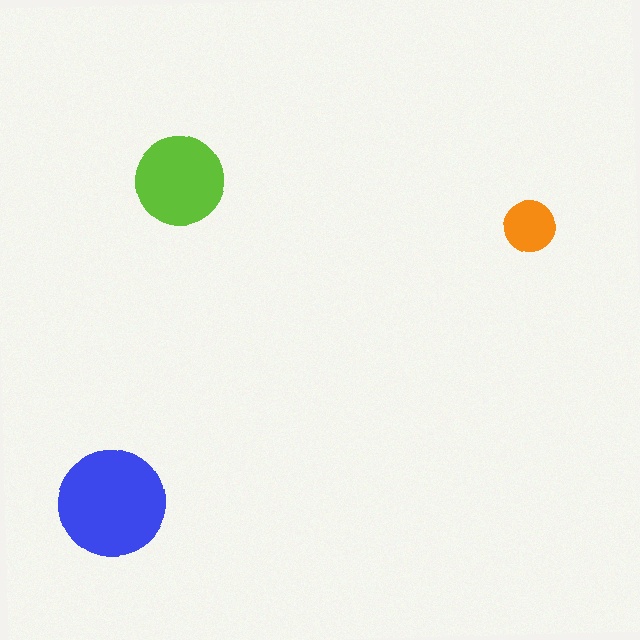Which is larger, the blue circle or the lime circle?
The blue one.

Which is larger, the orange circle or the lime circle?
The lime one.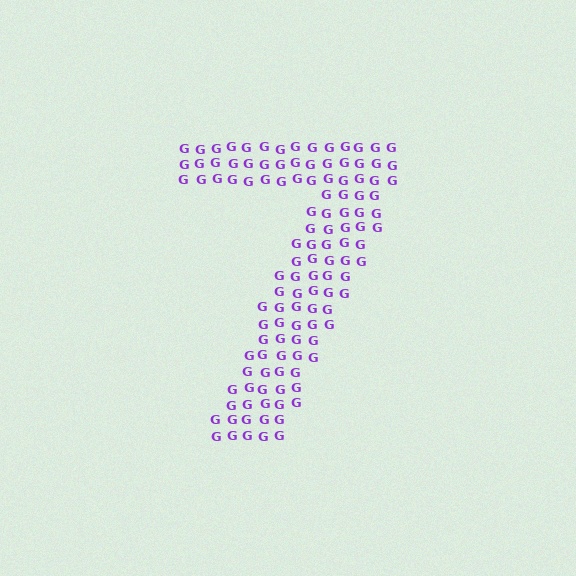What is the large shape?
The large shape is the digit 7.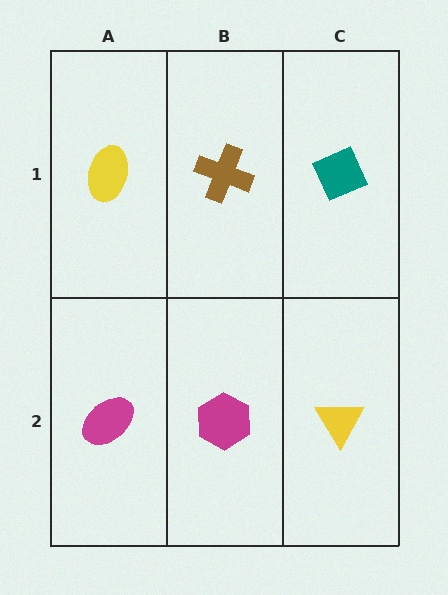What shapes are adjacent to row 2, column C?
A teal diamond (row 1, column C), a magenta hexagon (row 2, column B).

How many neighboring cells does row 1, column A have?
2.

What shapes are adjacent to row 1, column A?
A magenta ellipse (row 2, column A), a brown cross (row 1, column B).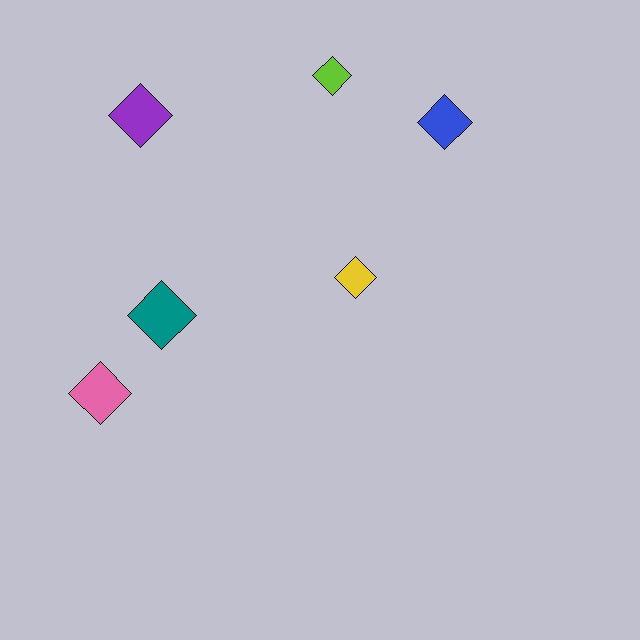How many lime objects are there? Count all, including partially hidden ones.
There is 1 lime object.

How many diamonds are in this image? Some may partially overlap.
There are 6 diamonds.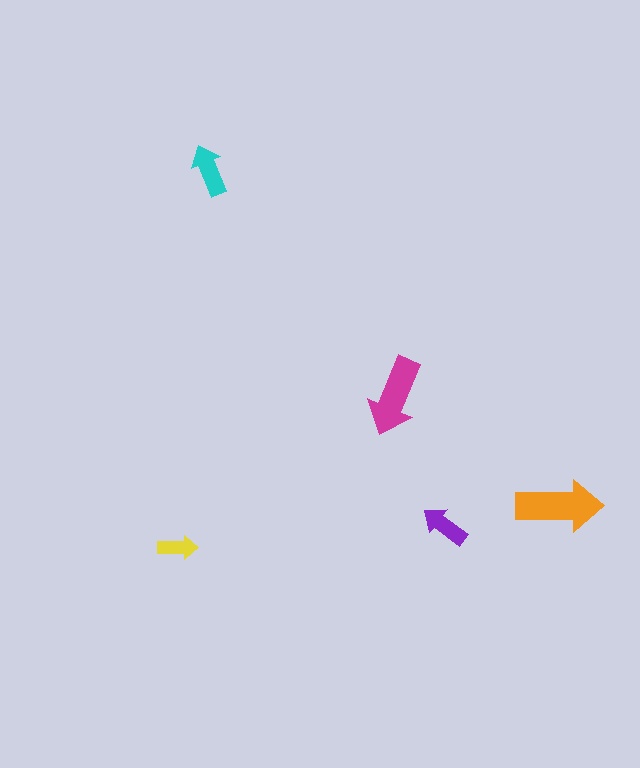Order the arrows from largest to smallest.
the orange one, the magenta one, the cyan one, the purple one, the yellow one.